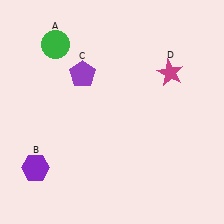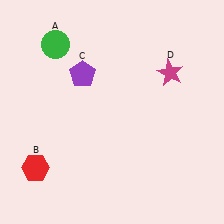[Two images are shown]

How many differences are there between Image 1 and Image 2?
There is 1 difference between the two images.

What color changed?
The hexagon (B) changed from purple in Image 1 to red in Image 2.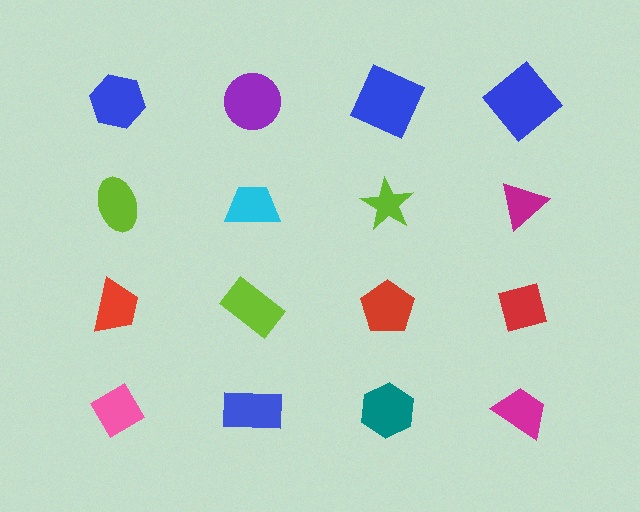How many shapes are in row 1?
4 shapes.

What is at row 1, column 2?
A purple circle.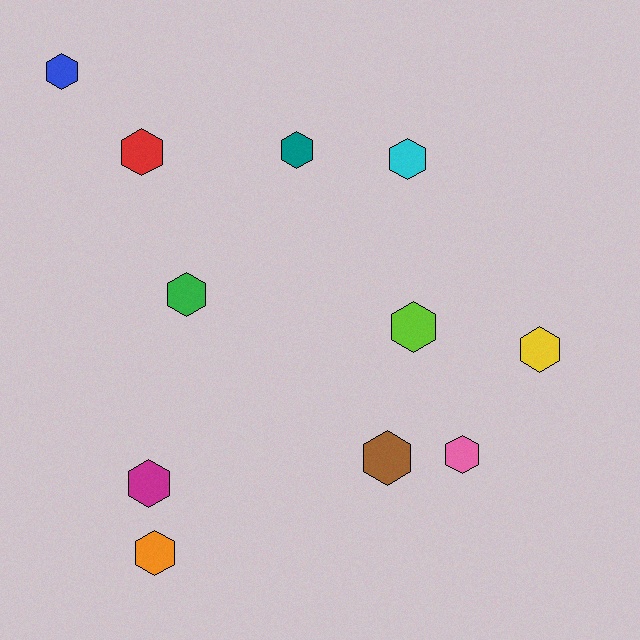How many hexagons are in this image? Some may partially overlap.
There are 11 hexagons.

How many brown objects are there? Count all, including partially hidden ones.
There is 1 brown object.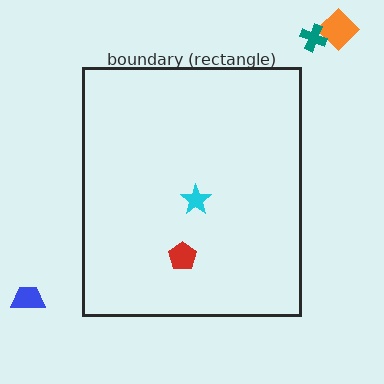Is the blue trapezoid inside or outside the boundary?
Outside.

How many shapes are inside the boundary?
2 inside, 3 outside.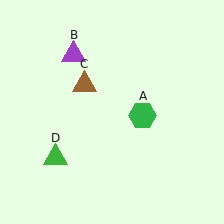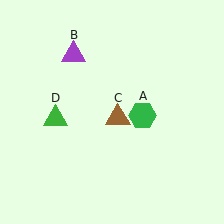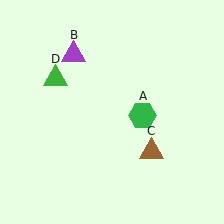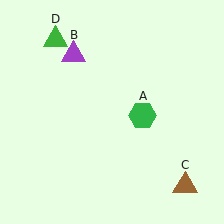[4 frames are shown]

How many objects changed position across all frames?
2 objects changed position: brown triangle (object C), green triangle (object D).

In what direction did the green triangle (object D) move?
The green triangle (object D) moved up.